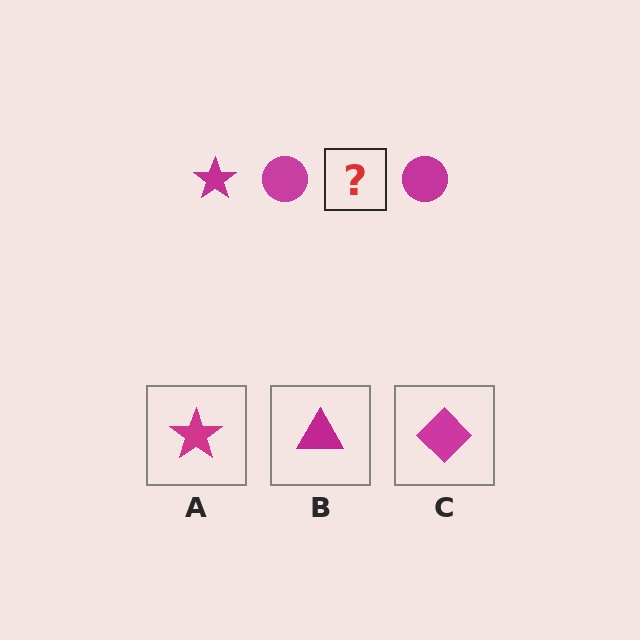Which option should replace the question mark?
Option A.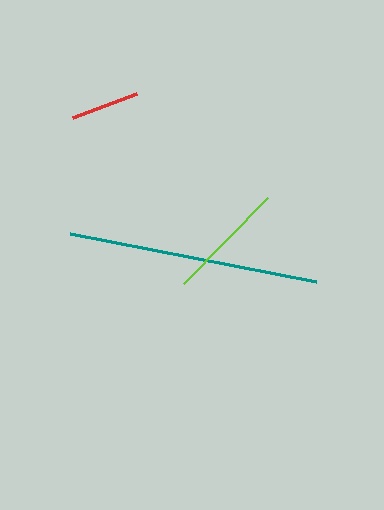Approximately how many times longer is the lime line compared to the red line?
The lime line is approximately 1.8 times the length of the red line.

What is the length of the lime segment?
The lime segment is approximately 120 pixels long.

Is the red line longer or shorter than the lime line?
The lime line is longer than the red line.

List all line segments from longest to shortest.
From longest to shortest: teal, lime, red.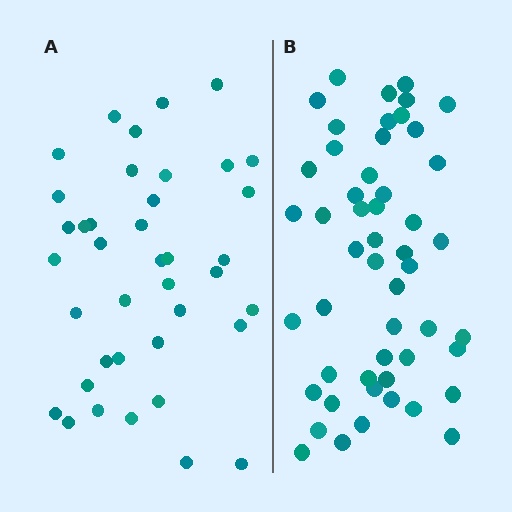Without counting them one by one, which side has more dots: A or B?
Region B (the right region) has more dots.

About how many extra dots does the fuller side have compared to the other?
Region B has roughly 12 or so more dots than region A.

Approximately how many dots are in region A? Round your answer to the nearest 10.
About 40 dots. (The exact count is 39, which rounds to 40.)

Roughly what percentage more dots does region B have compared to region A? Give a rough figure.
About 30% more.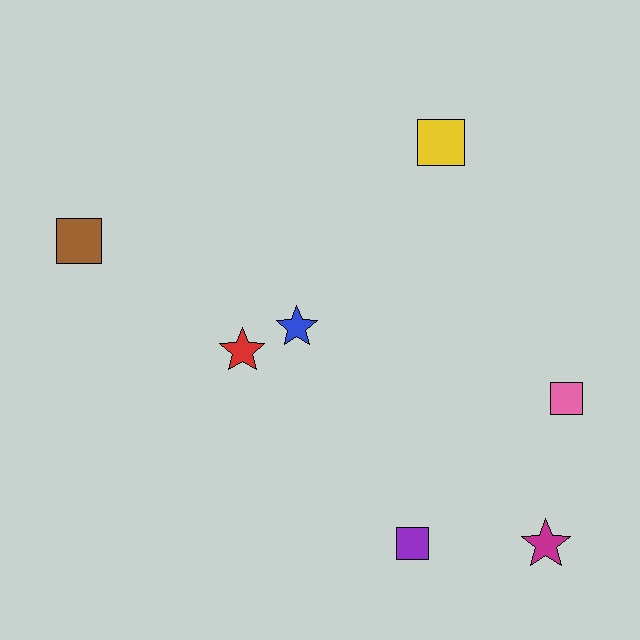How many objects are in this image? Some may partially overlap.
There are 7 objects.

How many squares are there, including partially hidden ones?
There are 4 squares.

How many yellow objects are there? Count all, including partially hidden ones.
There is 1 yellow object.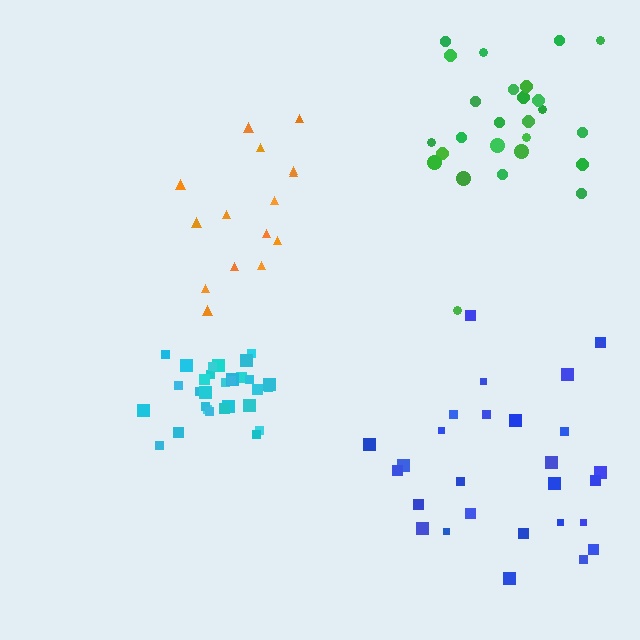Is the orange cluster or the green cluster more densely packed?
Green.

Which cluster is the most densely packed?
Cyan.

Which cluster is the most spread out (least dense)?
Blue.